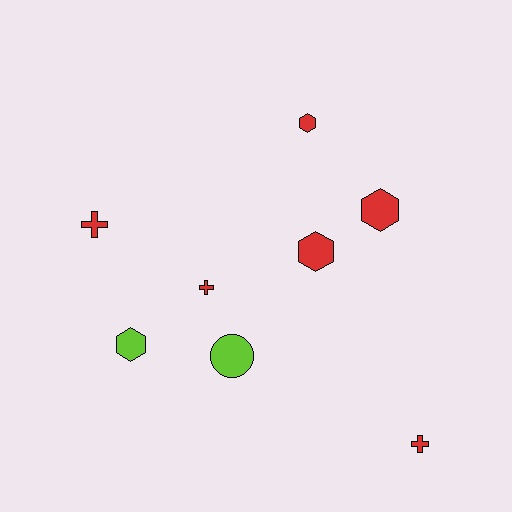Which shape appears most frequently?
Hexagon, with 4 objects.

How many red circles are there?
There are no red circles.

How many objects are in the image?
There are 8 objects.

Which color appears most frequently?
Red, with 6 objects.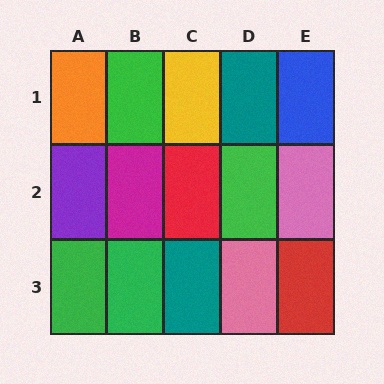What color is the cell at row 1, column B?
Green.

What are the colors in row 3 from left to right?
Green, green, teal, pink, red.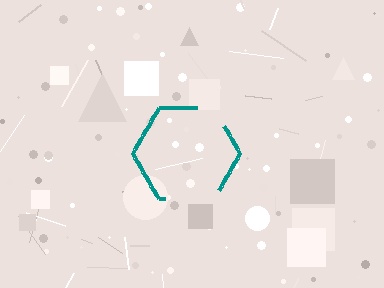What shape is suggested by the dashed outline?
The dashed outline suggests a hexagon.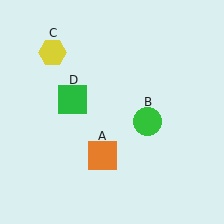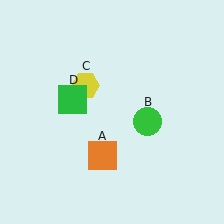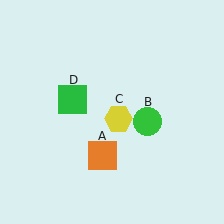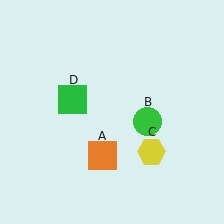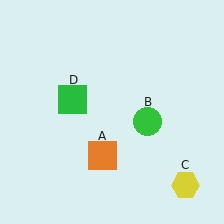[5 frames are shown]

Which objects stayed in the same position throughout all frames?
Orange square (object A) and green circle (object B) and green square (object D) remained stationary.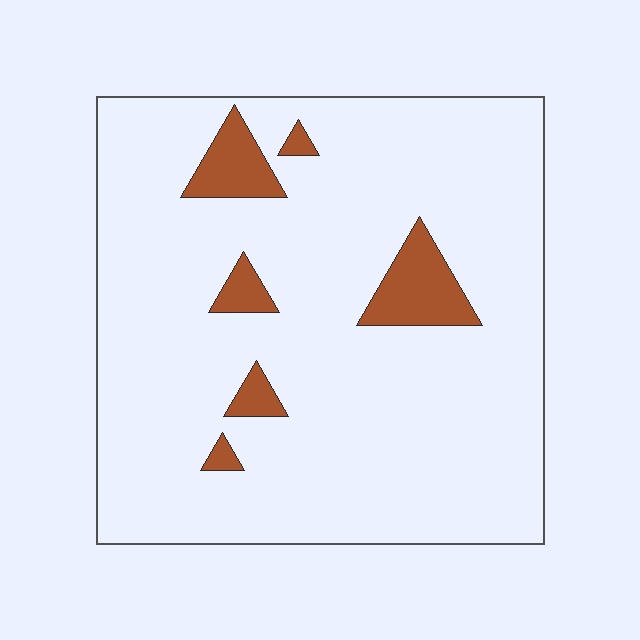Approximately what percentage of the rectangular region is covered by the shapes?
Approximately 10%.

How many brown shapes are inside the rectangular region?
6.